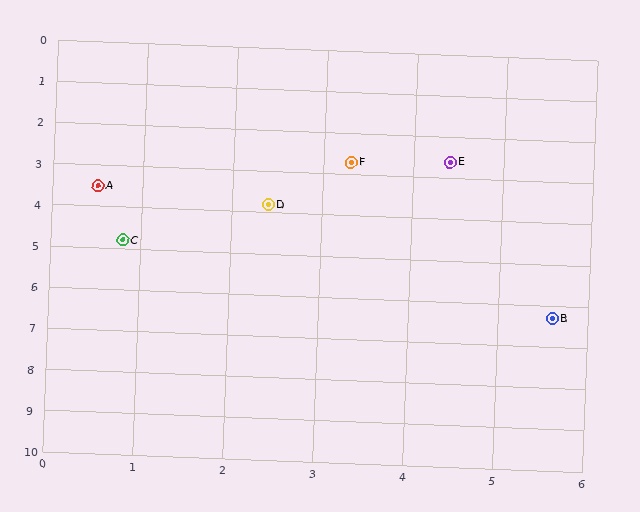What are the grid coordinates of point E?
Point E is at approximately (4.4, 2.6).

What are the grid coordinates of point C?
Point C is at approximately (0.8, 4.8).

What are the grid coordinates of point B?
Point B is at approximately (5.6, 6.3).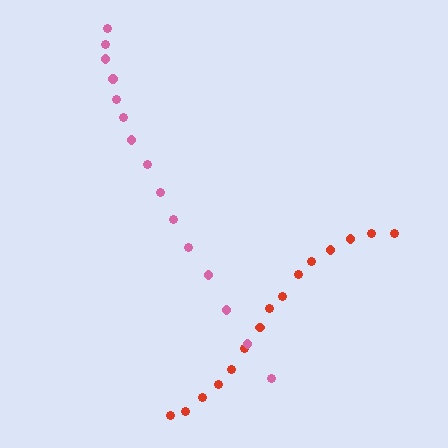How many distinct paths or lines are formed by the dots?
There are 2 distinct paths.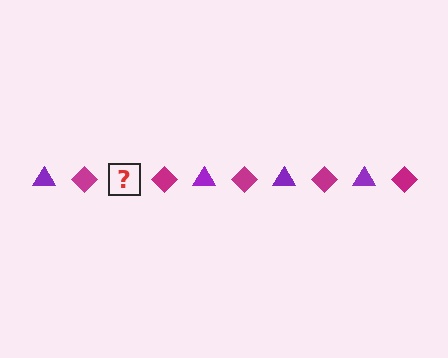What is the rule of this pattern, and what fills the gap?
The rule is that the pattern alternates between purple triangle and magenta diamond. The gap should be filled with a purple triangle.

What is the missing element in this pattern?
The missing element is a purple triangle.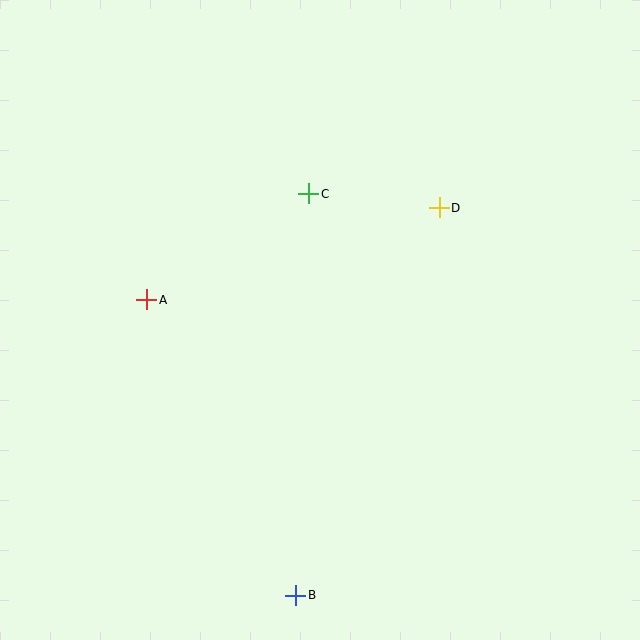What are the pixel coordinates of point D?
Point D is at (439, 208).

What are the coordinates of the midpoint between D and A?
The midpoint between D and A is at (293, 254).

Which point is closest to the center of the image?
Point C at (309, 194) is closest to the center.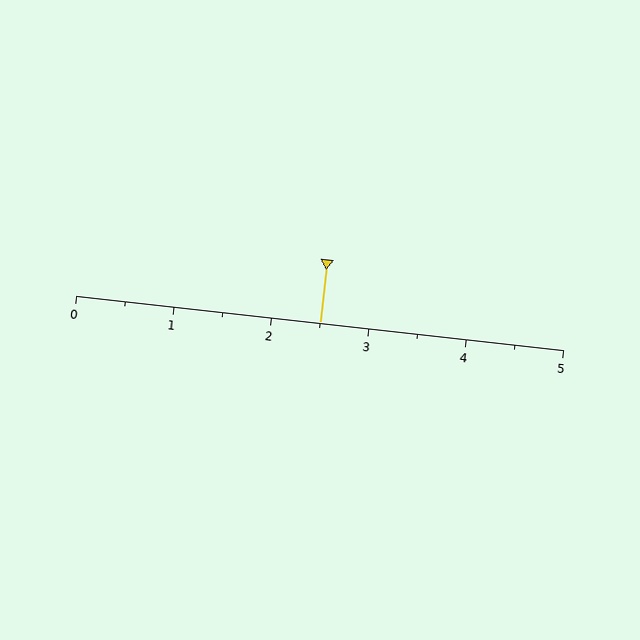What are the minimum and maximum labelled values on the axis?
The axis runs from 0 to 5.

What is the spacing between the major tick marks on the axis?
The major ticks are spaced 1 apart.